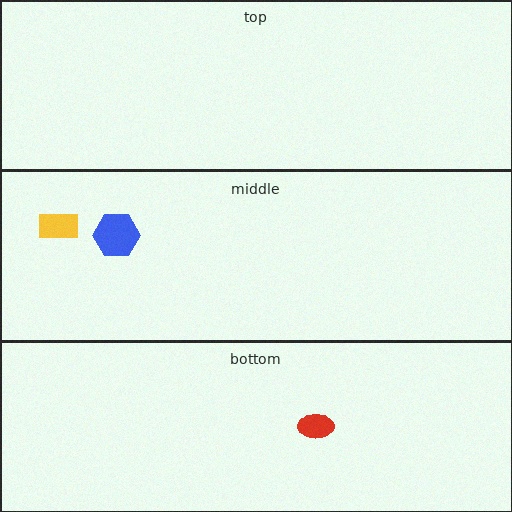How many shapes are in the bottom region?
1.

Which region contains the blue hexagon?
The middle region.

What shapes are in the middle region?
The yellow rectangle, the blue hexagon.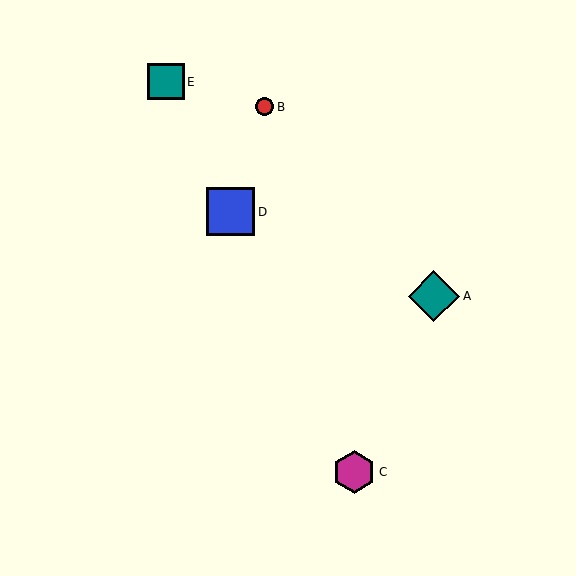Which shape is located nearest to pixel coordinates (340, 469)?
The magenta hexagon (labeled C) at (354, 472) is nearest to that location.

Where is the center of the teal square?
The center of the teal square is at (166, 82).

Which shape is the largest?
The teal diamond (labeled A) is the largest.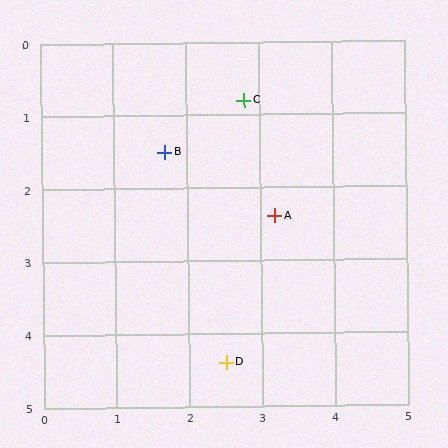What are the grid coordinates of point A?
Point A is at approximately (3.2, 2.4).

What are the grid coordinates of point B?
Point B is at approximately (1.7, 1.5).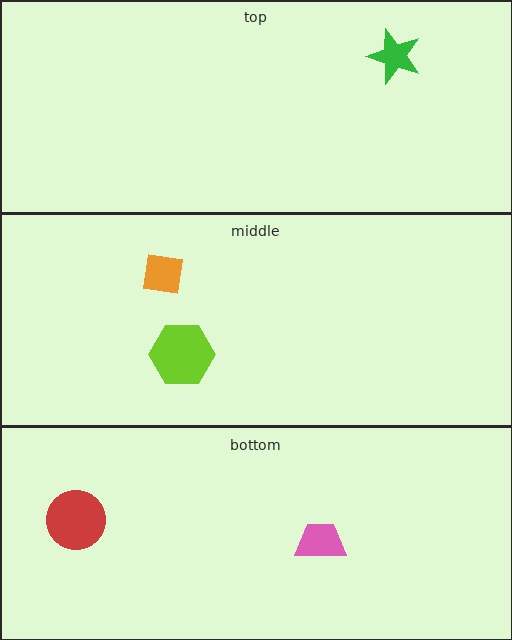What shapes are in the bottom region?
The red circle, the pink trapezoid.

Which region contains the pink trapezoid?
The bottom region.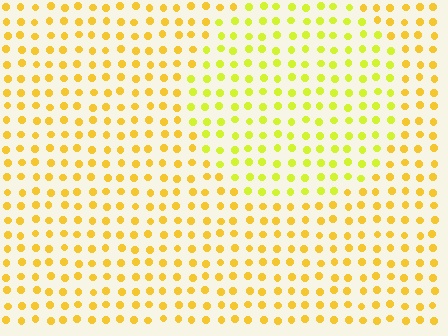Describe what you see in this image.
The image is filled with small yellow elements in a uniform arrangement. A circle-shaped region is visible where the elements are tinted to a slightly different hue, forming a subtle color boundary.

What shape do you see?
I see a circle.